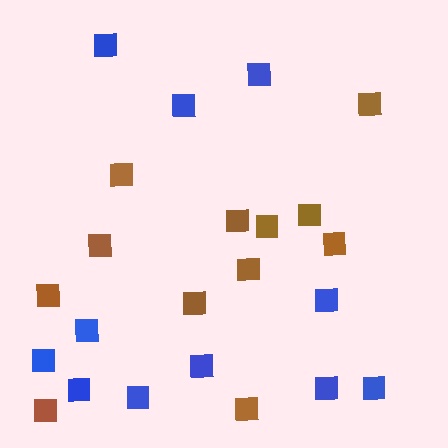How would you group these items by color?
There are 2 groups: one group of brown squares (12) and one group of blue squares (11).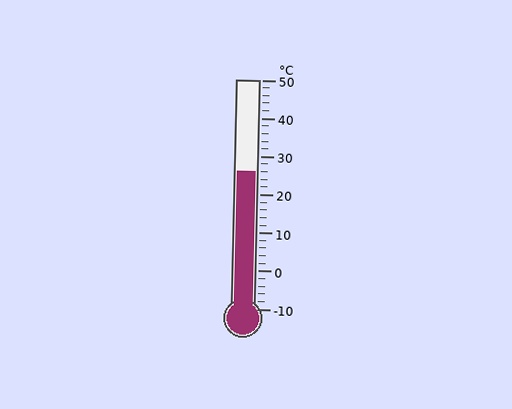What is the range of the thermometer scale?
The thermometer scale ranges from -10°C to 50°C.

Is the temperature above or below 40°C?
The temperature is below 40°C.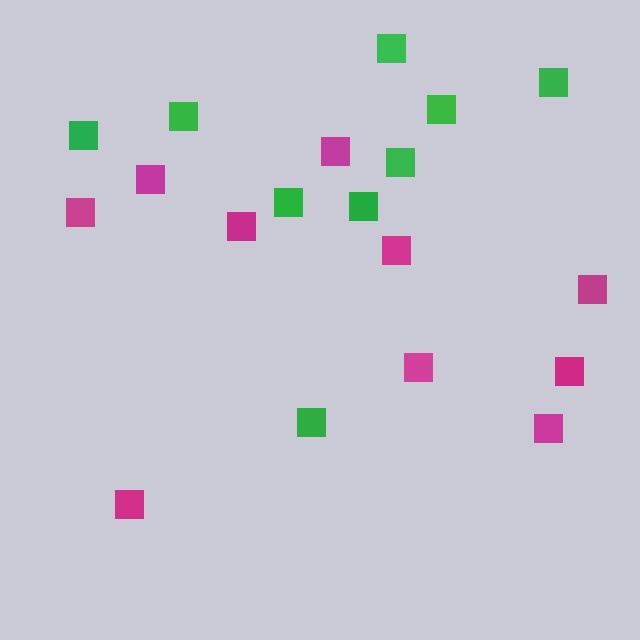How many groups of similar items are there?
There are 2 groups: one group of magenta squares (10) and one group of green squares (9).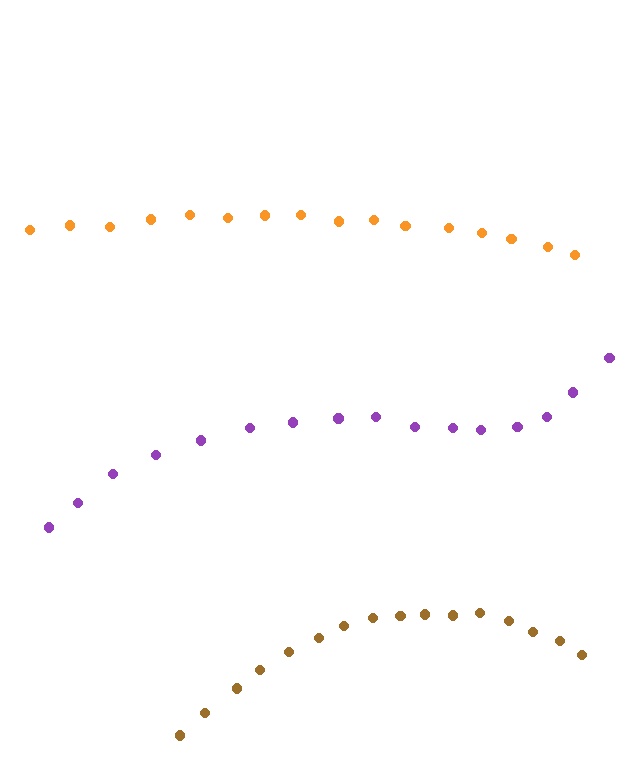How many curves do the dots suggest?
There are 3 distinct paths.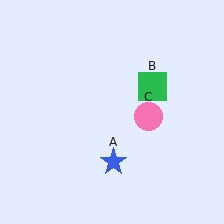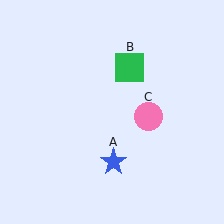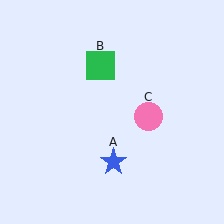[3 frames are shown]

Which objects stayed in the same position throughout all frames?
Blue star (object A) and pink circle (object C) remained stationary.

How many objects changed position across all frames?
1 object changed position: green square (object B).